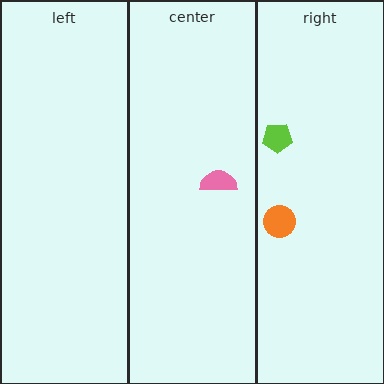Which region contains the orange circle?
The right region.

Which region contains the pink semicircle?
The center region.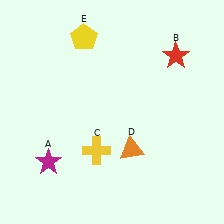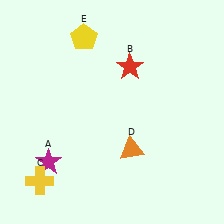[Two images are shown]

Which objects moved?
The objects that moved are: the red star (B), the yellow cross (C).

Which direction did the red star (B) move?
The red star (B) moved left.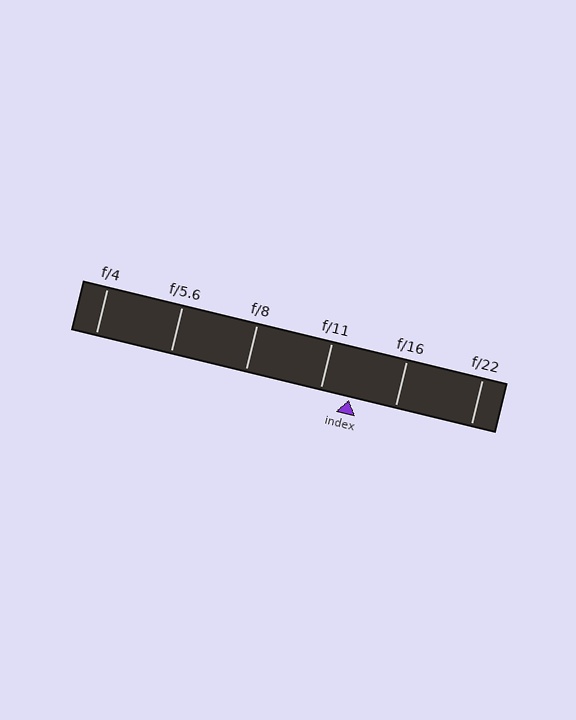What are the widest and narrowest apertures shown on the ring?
The widest aperture shown is f/4 and the narrowest is f/22.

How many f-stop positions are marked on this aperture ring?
There are 6 f-stop positions marked.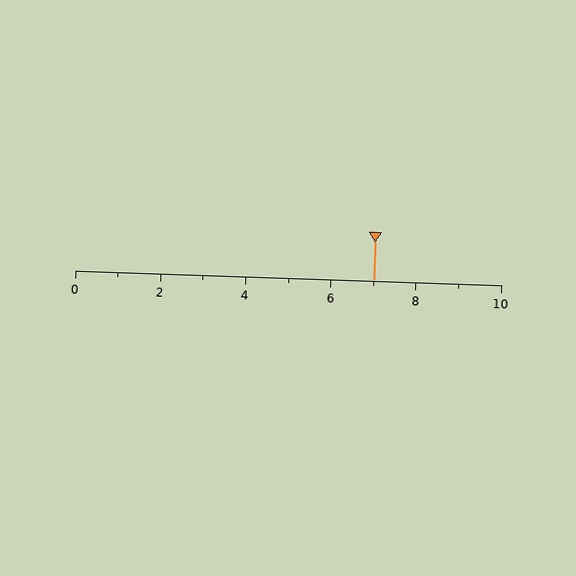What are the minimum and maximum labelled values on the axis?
The axis runs from 0 to 10.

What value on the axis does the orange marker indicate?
The marker indicates approximately 7.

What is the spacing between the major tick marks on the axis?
The major ticks are spaced 2 apart.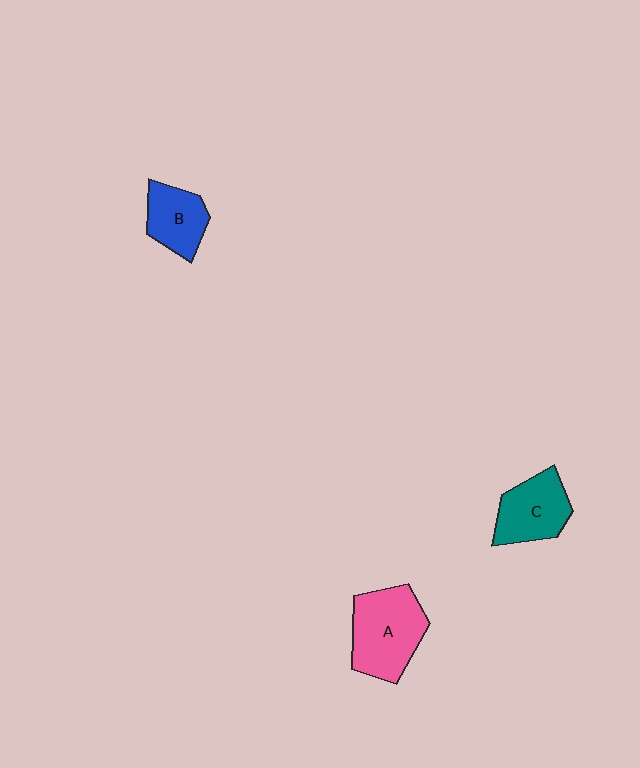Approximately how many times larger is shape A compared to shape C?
Approximately 1.3 times.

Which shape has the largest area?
Shape A (pink).